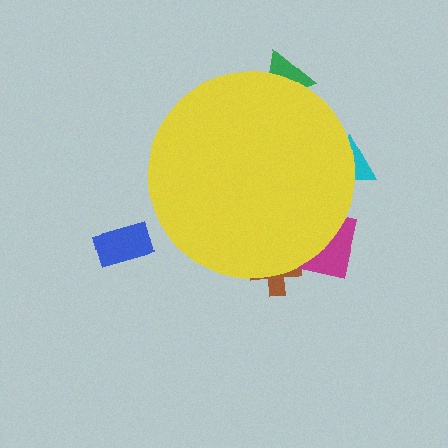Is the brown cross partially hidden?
Yes, the brown cross is partially hidden behind the yellow circle.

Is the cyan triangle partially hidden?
Yes, the cyan triangle is partially hidden behind the yellow circle.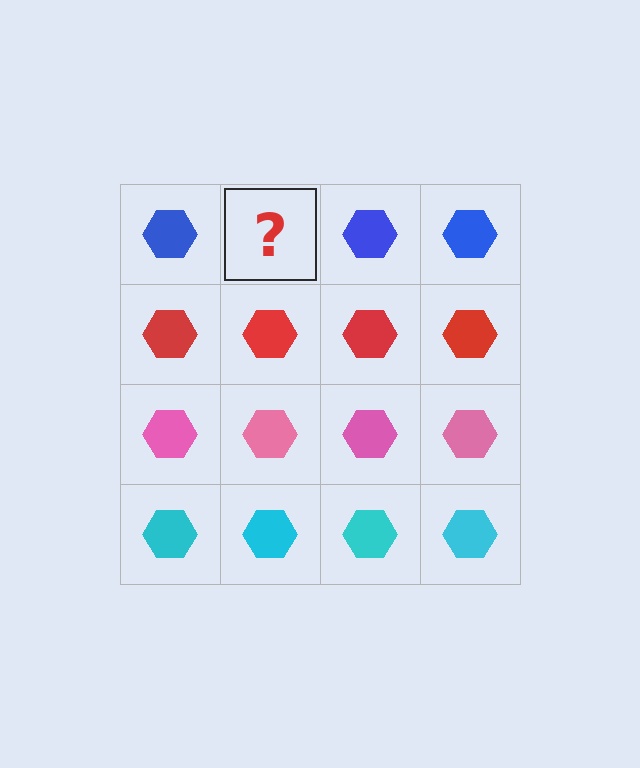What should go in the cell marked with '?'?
The missing cell should contain a blue hexagon.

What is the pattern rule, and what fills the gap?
The rule is that each row has a consistent color. The gap should be filled with a blue hexagon.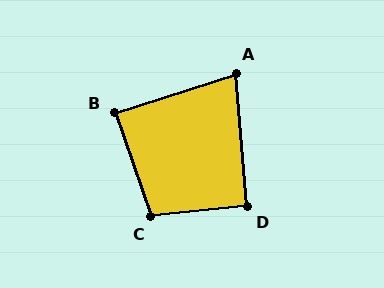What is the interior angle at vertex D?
Approximately 91 degrees (approximately right).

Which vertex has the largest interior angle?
C, at approximately 103 degrees.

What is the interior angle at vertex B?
Approximately 89 degrees (approximately right).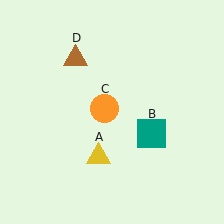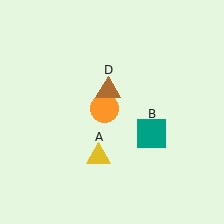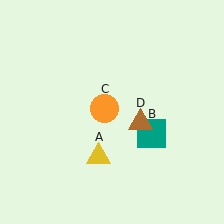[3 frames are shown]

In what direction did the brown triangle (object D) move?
The brown triangle (object D) moved down and to the right.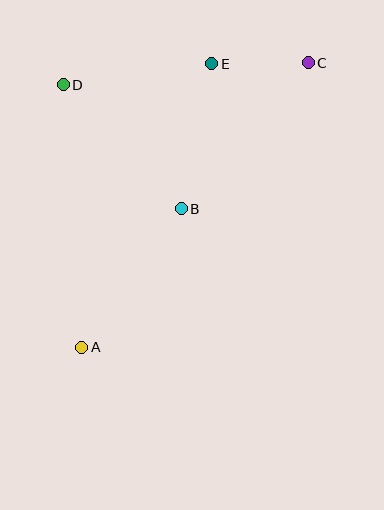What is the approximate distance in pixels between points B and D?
The distance between B and D is approximately 171 pixels.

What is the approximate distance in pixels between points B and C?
The distance between B and C is approximately 194 pixels.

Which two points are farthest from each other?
Points A and C are farthest from each other.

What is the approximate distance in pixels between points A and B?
The distance between A and B is approximately 170 pixels.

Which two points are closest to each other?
Points C and E are closest to each other.